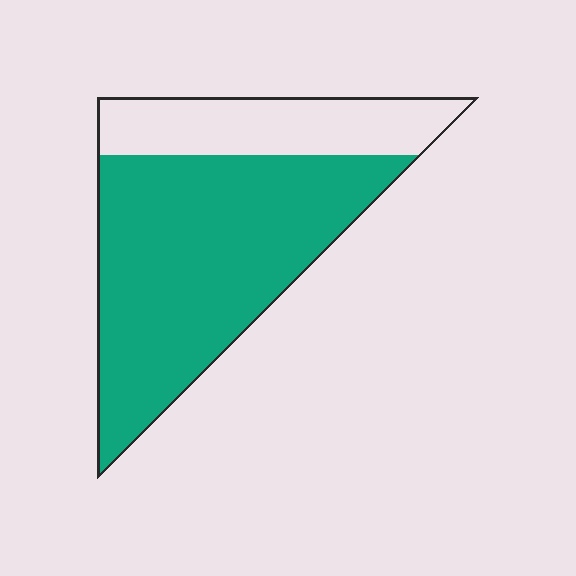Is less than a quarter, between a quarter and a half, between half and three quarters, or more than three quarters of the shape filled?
Between half and three quarters.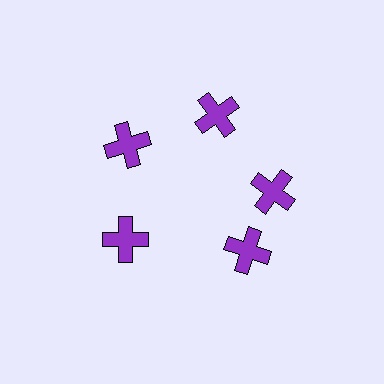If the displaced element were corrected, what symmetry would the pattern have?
It would have 5-fold rotational symmetry — the pattern would map onto itself every 72 degrees.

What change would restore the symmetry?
The symmetry would be restored by rotating it back into even spacing with its neighbors so that all 5 crosses sit at equal angles and equal distance from the center.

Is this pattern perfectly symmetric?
No. The 5 purple crosses are arranged in a ring, but one element near the 5 o'clock position is rotated out of alignment along the ring, breaking the 5-fold rotational symmetry.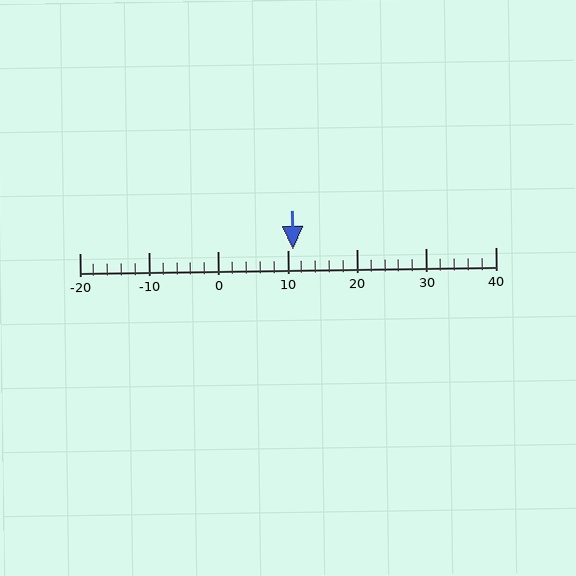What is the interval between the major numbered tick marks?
The major tick marks are spaced 10 units apart.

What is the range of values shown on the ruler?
The ruler shows values from -20 to 40.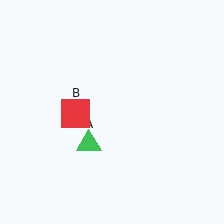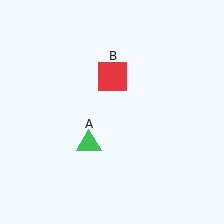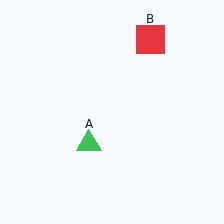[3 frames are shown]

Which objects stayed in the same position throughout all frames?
Green triangle (object A) remained stationary.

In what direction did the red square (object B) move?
The red square (object B) moved up and to the right.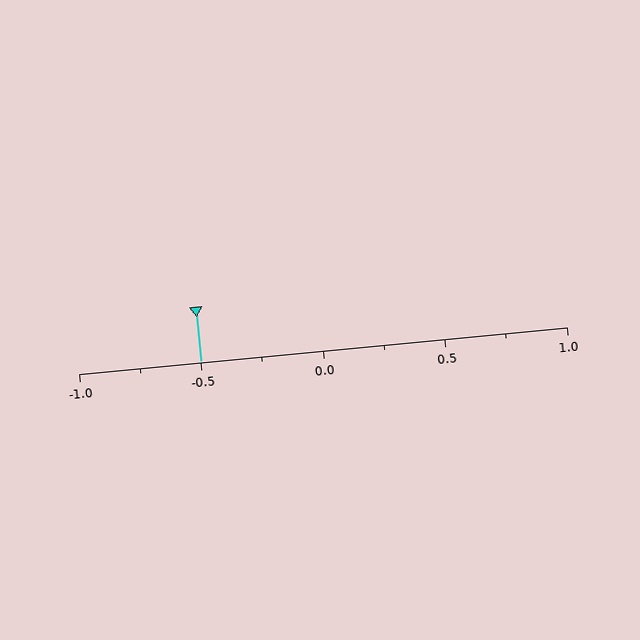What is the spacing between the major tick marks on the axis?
The major ticks are spaced 0.5 apart.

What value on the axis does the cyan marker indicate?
The marker indicates approximately -0.5.